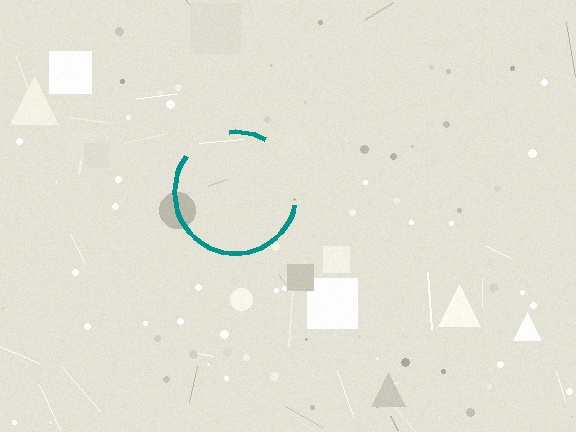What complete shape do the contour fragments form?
The contour fragments form a circle.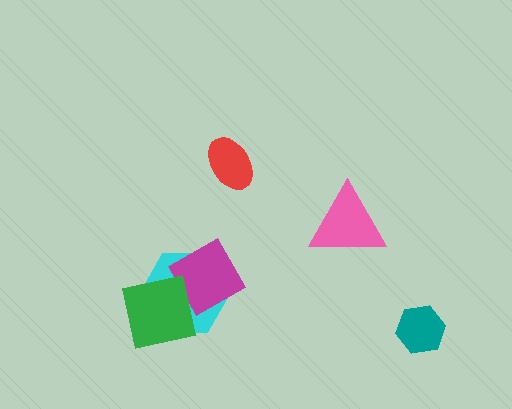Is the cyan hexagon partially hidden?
Yes, it is partially covered by another shape.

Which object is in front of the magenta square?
The green square is in front of the magenta square.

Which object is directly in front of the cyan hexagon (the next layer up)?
The magenta square is directly in front of the cyan hexagon.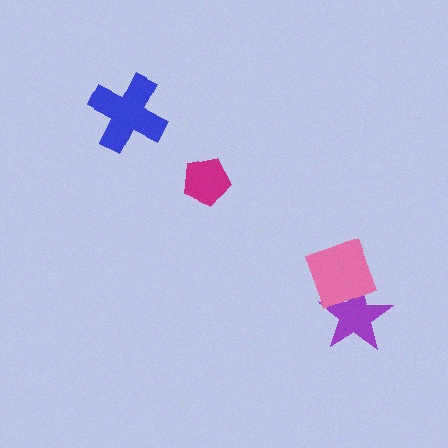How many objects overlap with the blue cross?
0 objects overlap with the blue cross.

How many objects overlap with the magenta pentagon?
0 objects overlap with the magenta pentagon.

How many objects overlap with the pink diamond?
1 object overlaps with the pink diamond.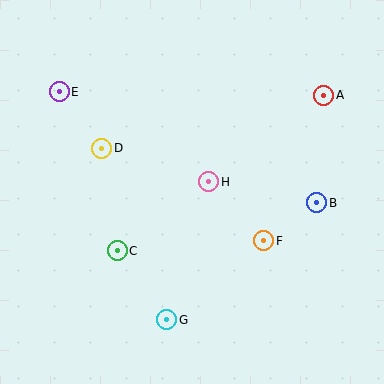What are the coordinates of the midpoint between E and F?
The midpoint between E and F is at (161, 166).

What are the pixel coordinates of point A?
Point A is at (324, 95).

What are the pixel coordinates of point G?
Point G is at (167, 320).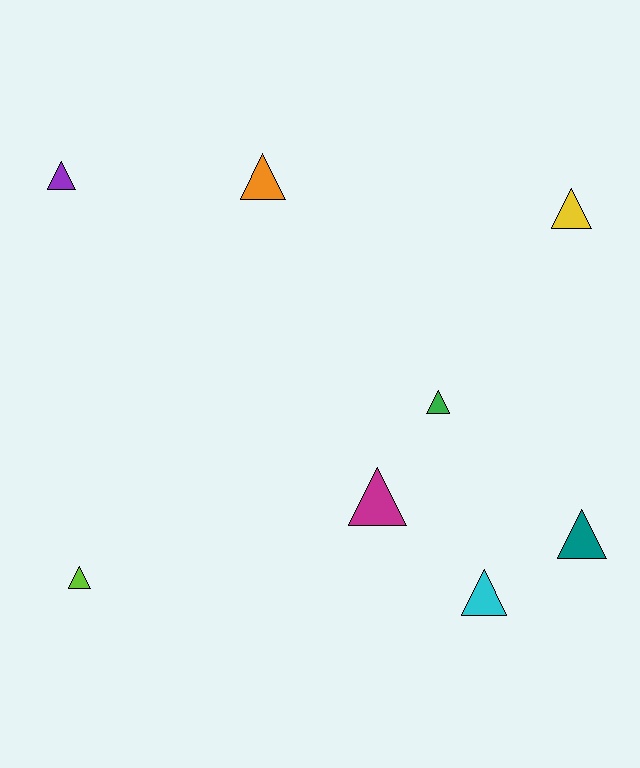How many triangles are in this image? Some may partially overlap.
There are 8 triangles.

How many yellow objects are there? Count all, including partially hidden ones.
There is 1 yellow object.